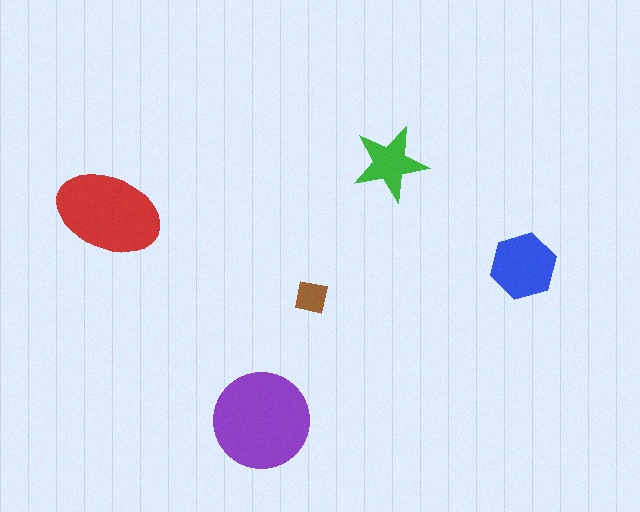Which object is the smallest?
The brown square.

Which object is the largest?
The purple circle.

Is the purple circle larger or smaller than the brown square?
Larger.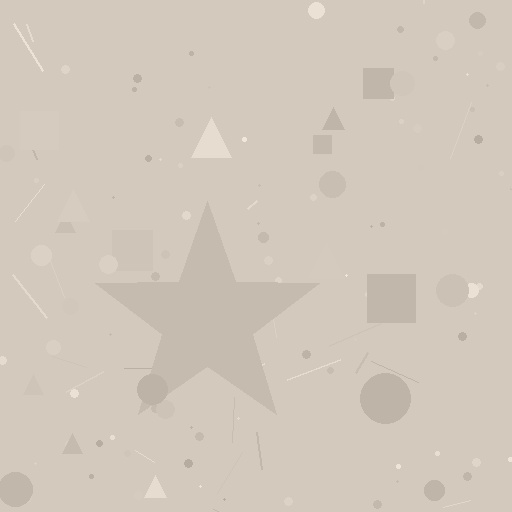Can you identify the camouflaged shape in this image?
The camouflaged shape is a star.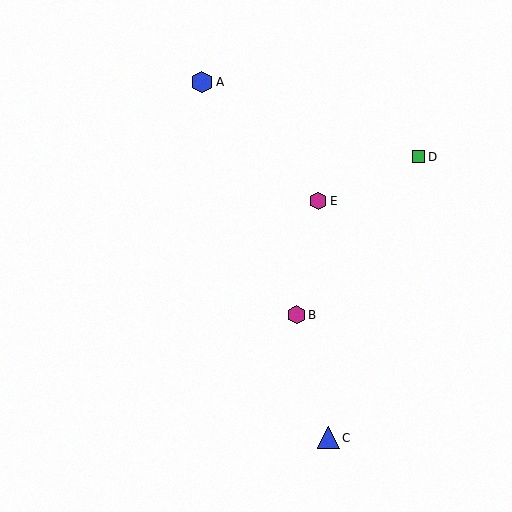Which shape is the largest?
The blue hexagon (labeled A) is the largest.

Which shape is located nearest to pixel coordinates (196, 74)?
The blue hexagon (labeled A) at (202, 82) is nearest to that location.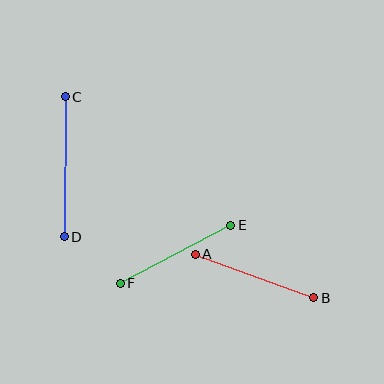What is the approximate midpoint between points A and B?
The midpoint is at approximately (254, 276) pixels.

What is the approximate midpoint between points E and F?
The midpoint is at approximately (175, 254) pixels.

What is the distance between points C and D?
The distance is approximately 140 pixels.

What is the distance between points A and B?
The distance is approximately 126 pixels.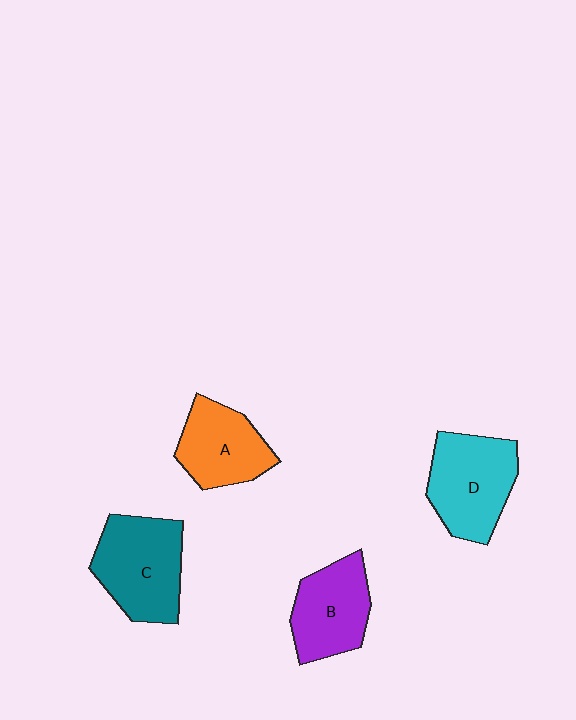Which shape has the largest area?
Shape C (teal).